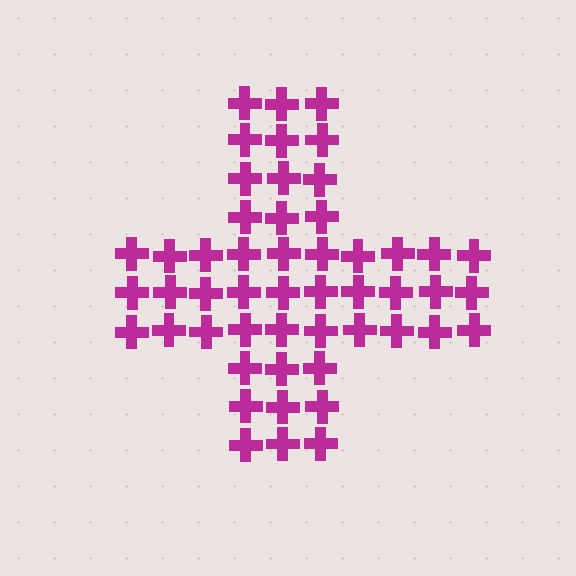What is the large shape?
The large shape is a cross.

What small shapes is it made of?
It is made of small crosses.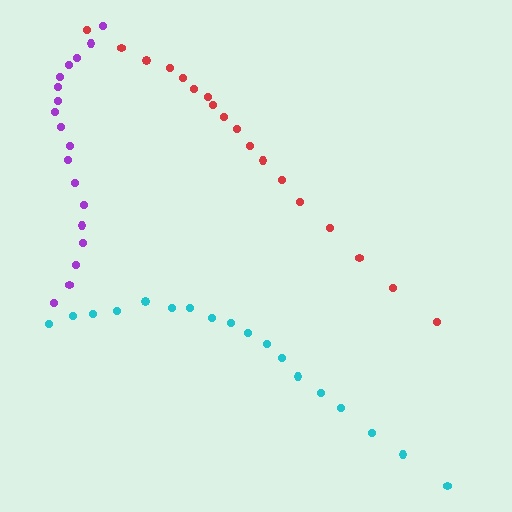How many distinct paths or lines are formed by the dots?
There are 3 distinct paths.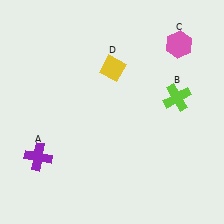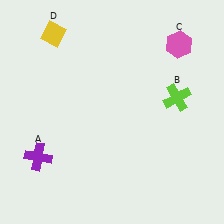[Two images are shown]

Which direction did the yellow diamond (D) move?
The yellow diamond (D) moved left.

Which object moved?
The yellow diamond (D) moved left.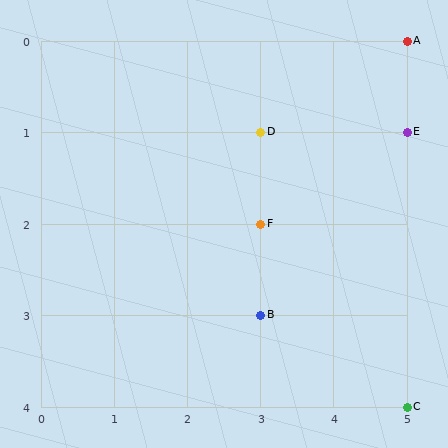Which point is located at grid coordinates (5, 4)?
Point C is at (5, 4).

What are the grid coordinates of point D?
Point D is at grid coordinates (3, 1).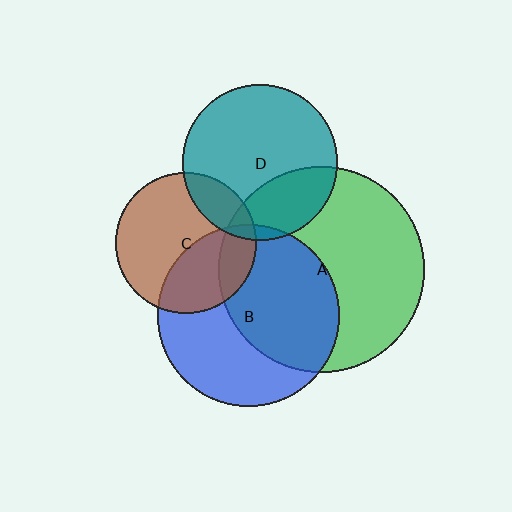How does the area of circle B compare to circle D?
Approximately 1.4 times.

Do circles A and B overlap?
Yes.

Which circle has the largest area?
Circle A (green).